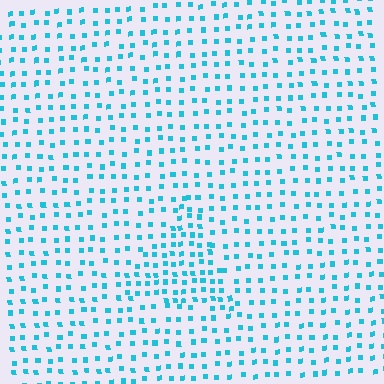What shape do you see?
I see a triangle.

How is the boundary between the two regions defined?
The boundary is defined by a change in element density (approximately 1.7x ratio). All elements are the same color, size, and shape.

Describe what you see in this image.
The image contains small cyan elements arranged at two different densities. A triangle-shaped region is visible where the elements are more densely packed than the surrounding area.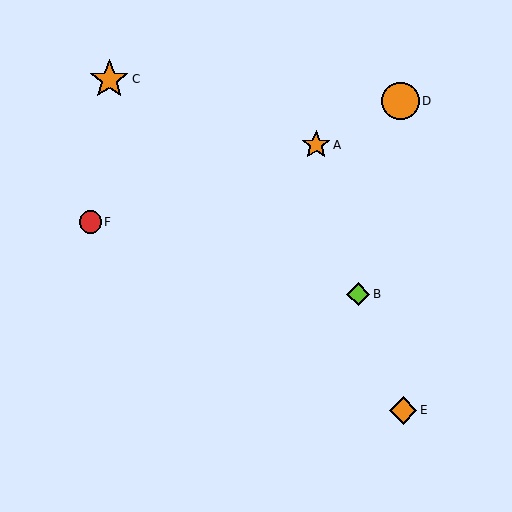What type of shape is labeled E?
Shape E is an orange diamond.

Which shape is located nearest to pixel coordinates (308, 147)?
The orange star (labeled A) at (316, 145) is nearest to that location.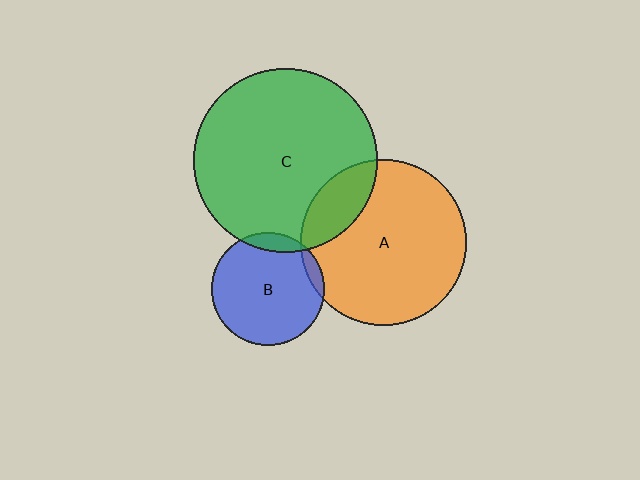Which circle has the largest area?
Circle C (green).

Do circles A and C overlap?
Yes.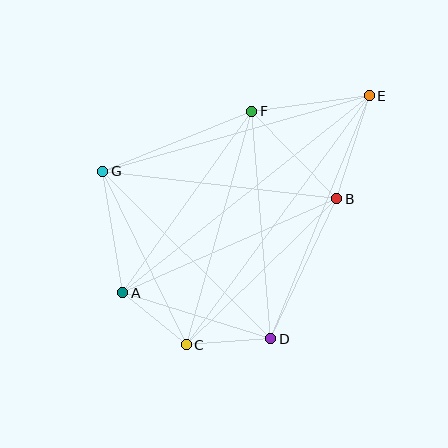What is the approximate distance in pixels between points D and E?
The distance between D and E is approximately 262 pixels.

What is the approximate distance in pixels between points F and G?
The distance between F and G is approximately 161 pixels.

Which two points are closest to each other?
Points A and C are closest to each other.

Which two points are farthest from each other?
Points A and E are farthest from each other.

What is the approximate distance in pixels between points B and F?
The distance between B and F is approximately 122 pixels.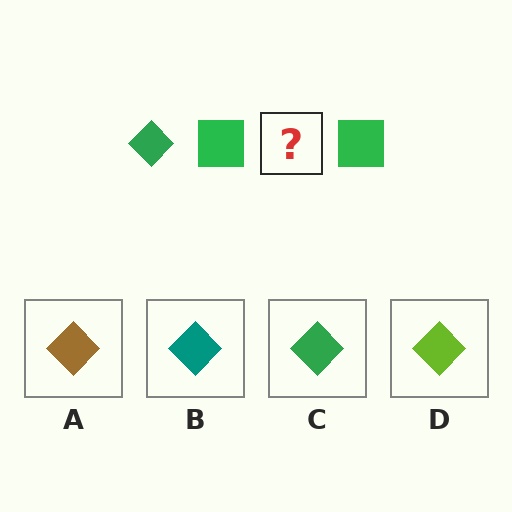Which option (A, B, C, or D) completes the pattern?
C.